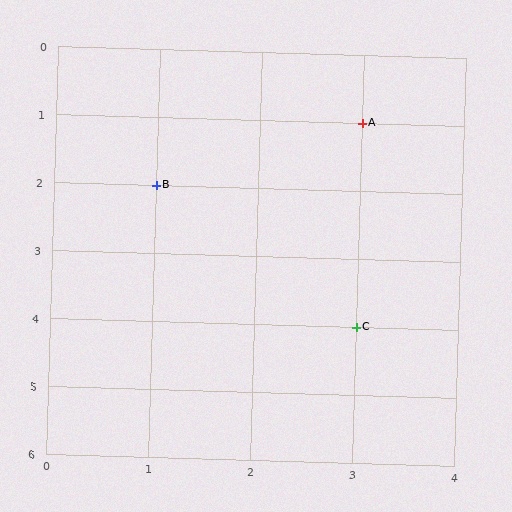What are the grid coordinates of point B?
Point B is at grid coordinates (1, 2).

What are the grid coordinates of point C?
Point C is at grid coordinates (3, 4).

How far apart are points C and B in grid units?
Points C and B are 2 columns and 2 rows apart (about 2.8 grid units diagonally).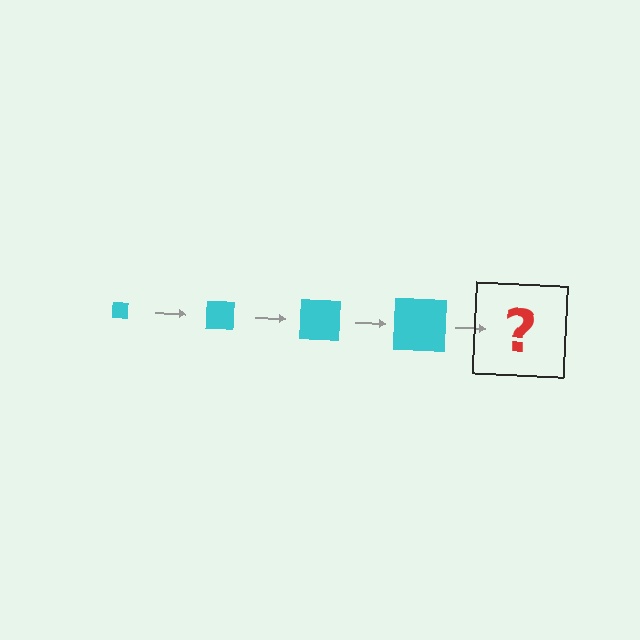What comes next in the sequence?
The next element should be a cyan square, larger than the previous one.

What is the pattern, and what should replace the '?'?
The pattern is that the square gets progressively larger each step. The '?' should be a cyan square, larger than the previous one.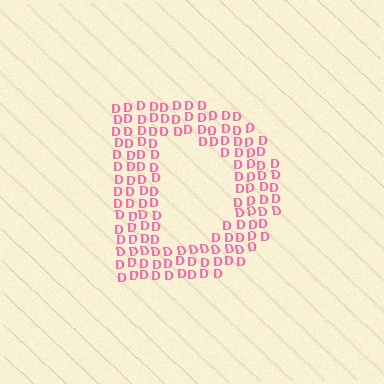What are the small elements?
The small elements are letter D's.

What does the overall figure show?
The overall figure shows the letter D.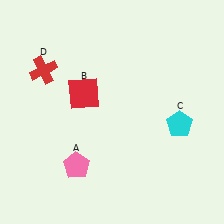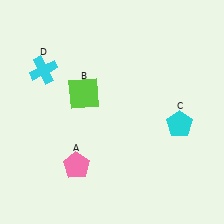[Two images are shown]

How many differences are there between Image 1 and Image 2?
There are 2 differences between the two images.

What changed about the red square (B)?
In Image 1, B is red. In Image 2, it changed to lime.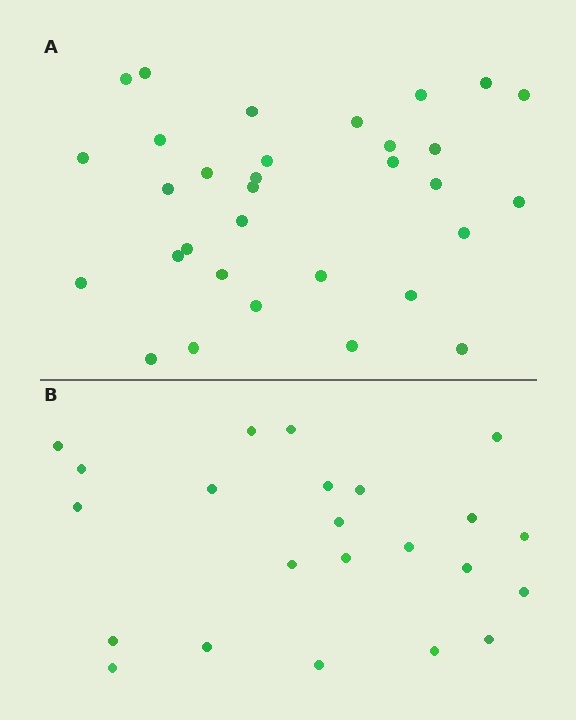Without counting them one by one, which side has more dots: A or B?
Region A (the top region) has more dots.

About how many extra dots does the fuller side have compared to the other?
Region A has roughly 8 or so more dots than region B.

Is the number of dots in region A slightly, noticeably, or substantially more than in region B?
Region A has noticeably more, but not dramatically so. The ratio is roughly 1.4 to 1.